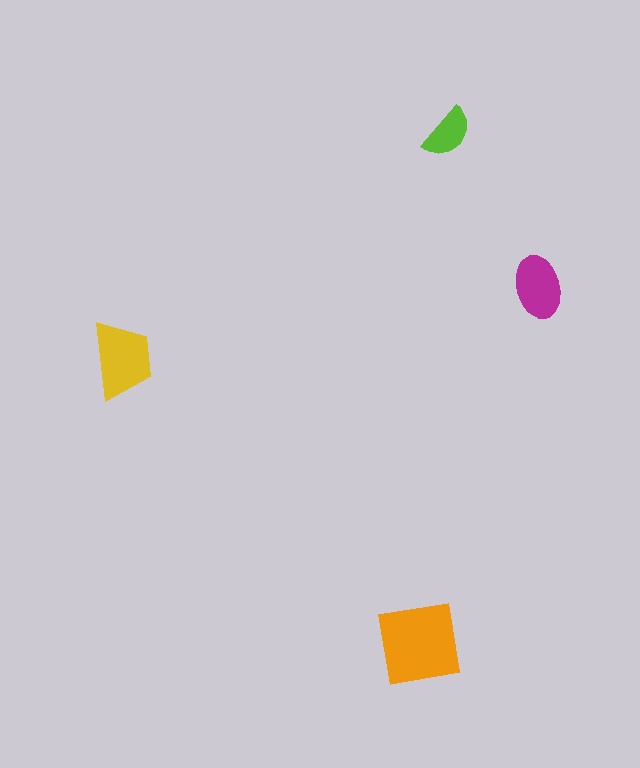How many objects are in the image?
There are 4 objects in the image.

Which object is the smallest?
The lime semicircle.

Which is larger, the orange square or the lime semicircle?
The orange square.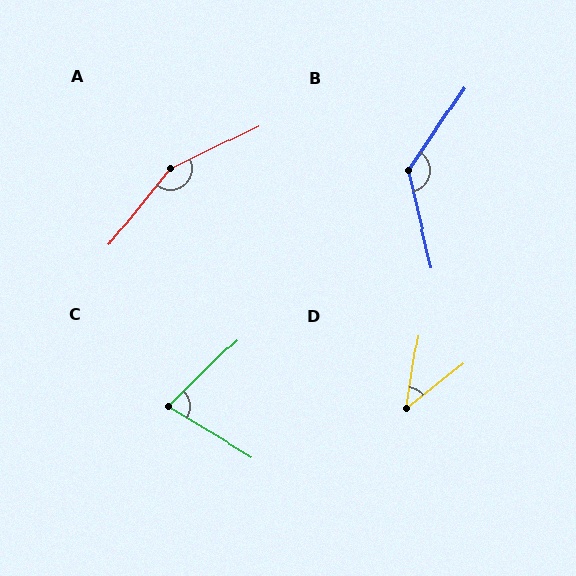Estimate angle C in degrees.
Approximately 75 degrees.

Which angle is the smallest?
D, at approximately 42 degrees.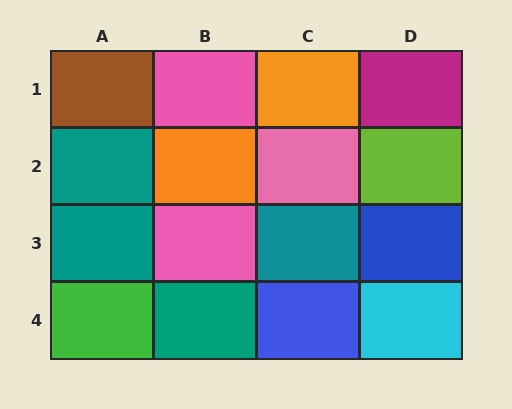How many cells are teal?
4 cells are teal.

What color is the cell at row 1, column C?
Orange.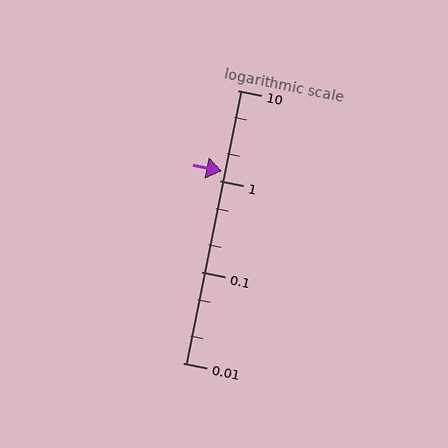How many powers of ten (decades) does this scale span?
The scale spans 3 decades, from 0.01 to 10.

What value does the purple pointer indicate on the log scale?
The pointer indicates approximately 1.3.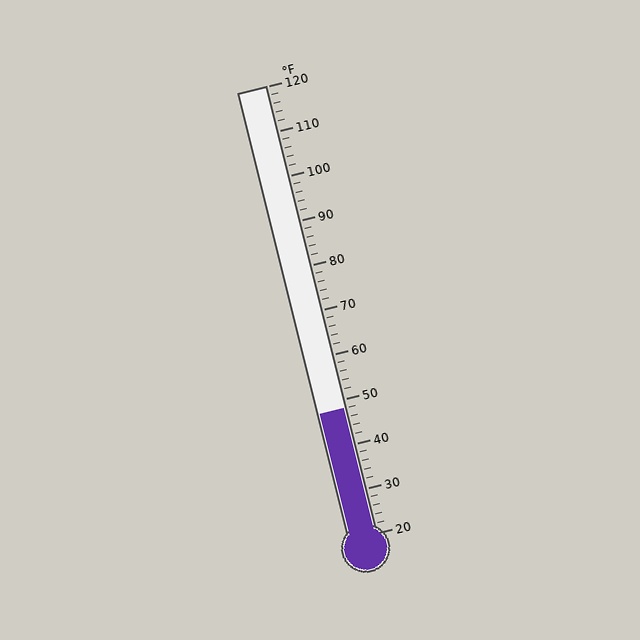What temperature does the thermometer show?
The thermometer shows approximately 48°F.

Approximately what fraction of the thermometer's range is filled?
The thermometer is filled to approximately 30% of its range.